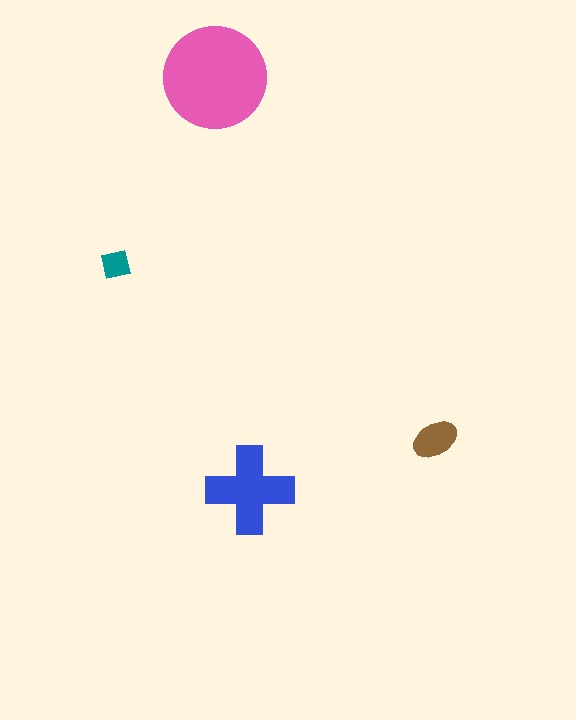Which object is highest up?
The pink circle is topmost.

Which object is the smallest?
The teal square.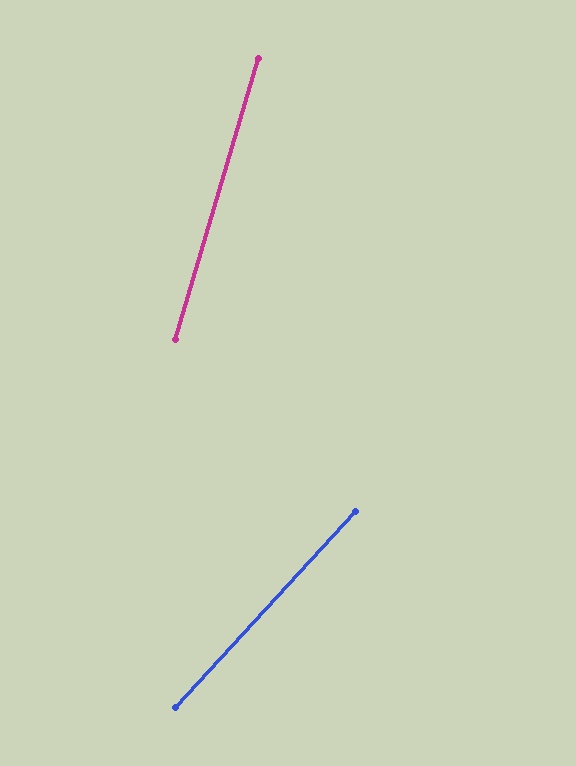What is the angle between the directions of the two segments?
Approximately 26 degrees.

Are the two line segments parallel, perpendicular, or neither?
Neither parallel nor perpendicular — they differ by about 26°.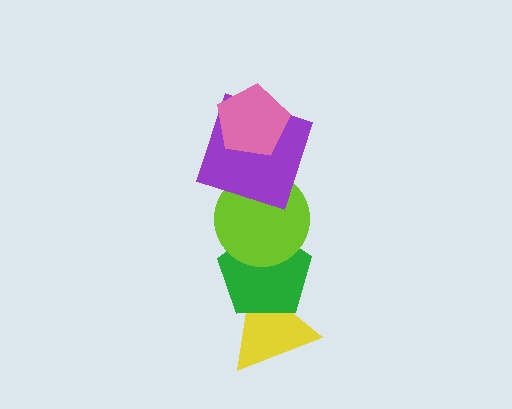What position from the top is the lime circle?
The lime circle is 3rd from the top.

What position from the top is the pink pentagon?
The pink pentagon is 1st from the top.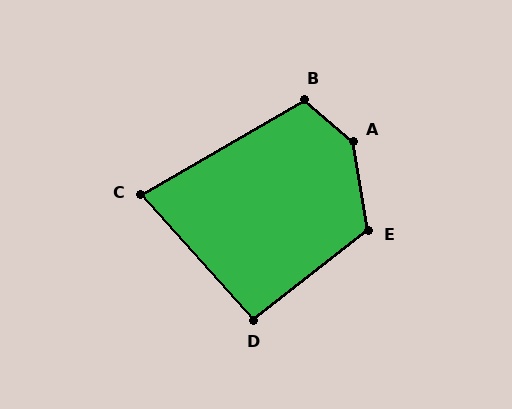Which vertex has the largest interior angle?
A, at approximately 141 degrees.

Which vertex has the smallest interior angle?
C, at approximately 78 degrees.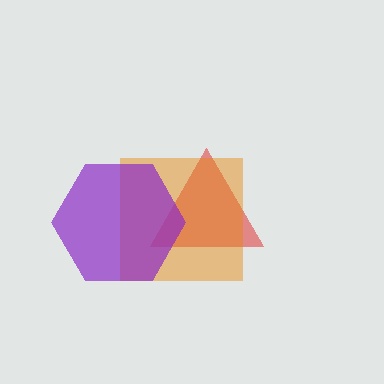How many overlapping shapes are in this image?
There are 3 overlapping shapes in the image.